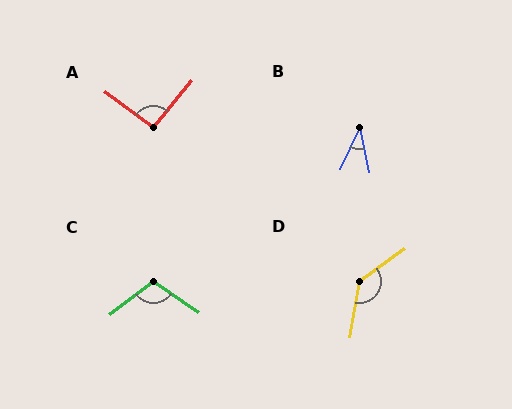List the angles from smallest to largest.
B (37°), A (93°), C (109°), D (136°).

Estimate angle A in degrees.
Approximately 93 degrees.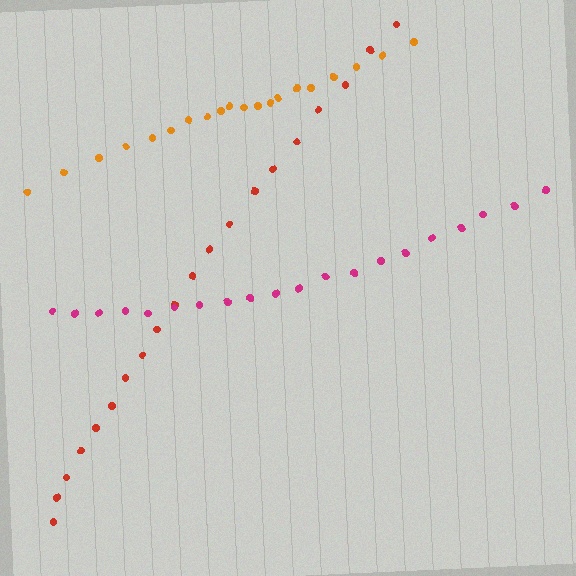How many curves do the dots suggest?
There are 3 distinct paths.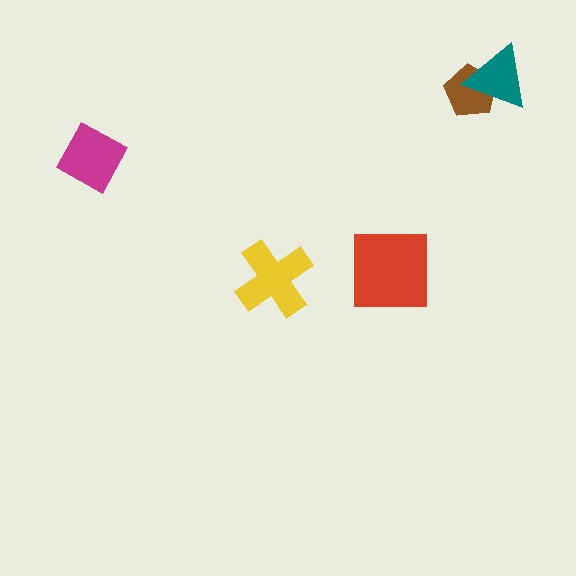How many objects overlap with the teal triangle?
1 object overlaps with the teal triangle.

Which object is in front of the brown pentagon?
The teal triangle is in front of the brown pentagon.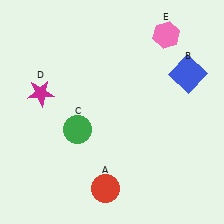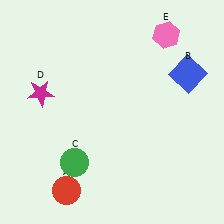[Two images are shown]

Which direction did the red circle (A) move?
The red circle (A) moved left.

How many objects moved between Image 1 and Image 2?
2 objects moved between the two images.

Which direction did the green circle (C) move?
The green circle (C) moved down.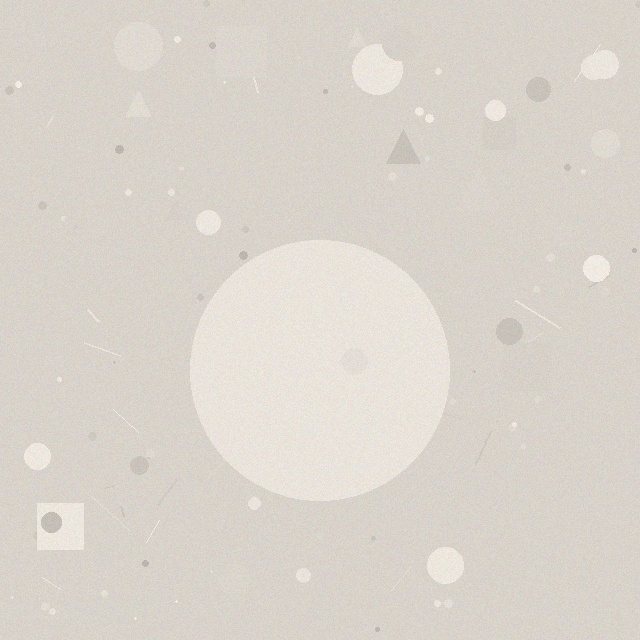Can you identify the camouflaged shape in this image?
The camouflaged shape is a circle.